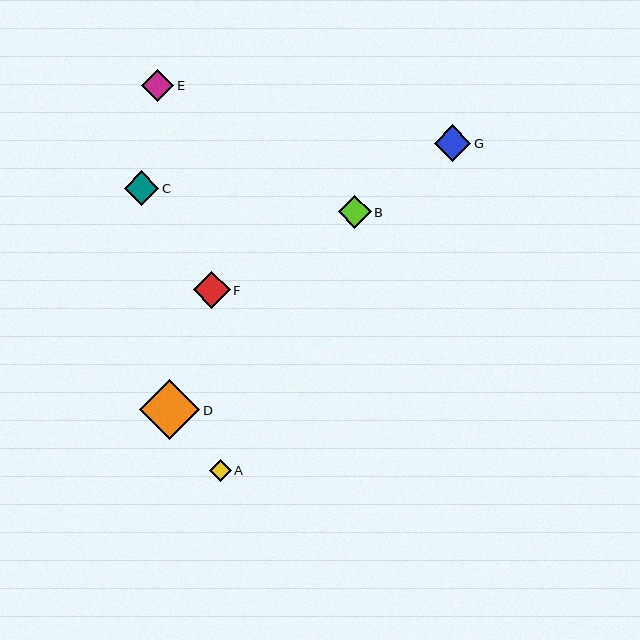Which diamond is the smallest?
Diamond A is the smallest with a size of approximately 22 pixels.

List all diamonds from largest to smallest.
From largest to smallest: D, F, G, C, B, E, A.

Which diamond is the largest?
Diamond D is the largest with a size of approximately 60 pixels.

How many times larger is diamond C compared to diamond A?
Diamond C is approximately 1.6 times the size of diamond A.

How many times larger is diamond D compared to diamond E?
Diamond D is approximately 1.8 times the size of diamond E.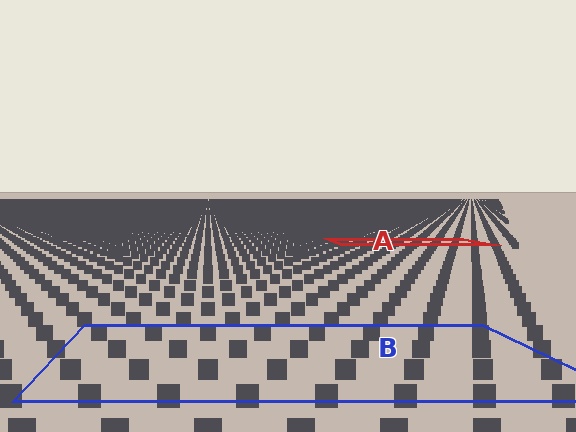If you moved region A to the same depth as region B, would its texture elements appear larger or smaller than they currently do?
They would appear larger. At a closer depth, the same texture elements are projected at a bigger on-screen size.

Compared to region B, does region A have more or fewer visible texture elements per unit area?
Region A has more texture elements per unit area — they are packed more densely because it is farther away.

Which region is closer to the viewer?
Region B is closer. The texture elements there are larger and more spread out.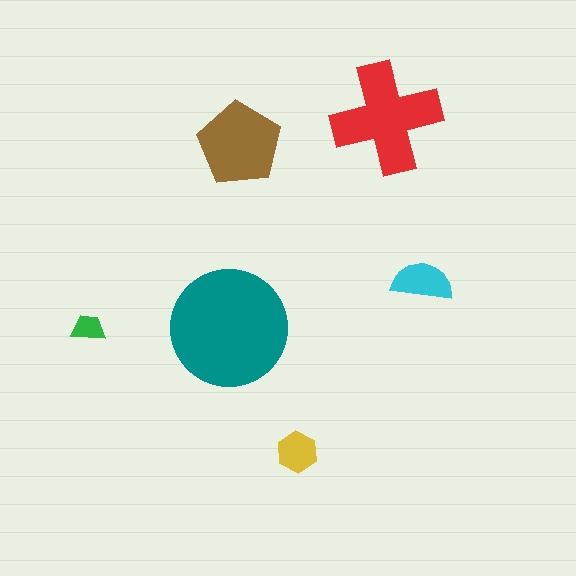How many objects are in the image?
There are 6 objects in the image.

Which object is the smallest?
The green trapezoid.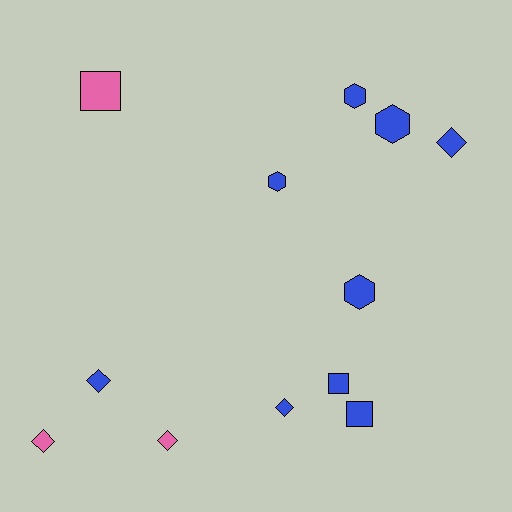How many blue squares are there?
There are 2 blue squares.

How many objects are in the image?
There are 12 objects.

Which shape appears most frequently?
Diamond, with 5 objects.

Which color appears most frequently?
Blue, with 9 objects.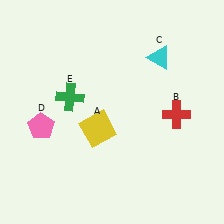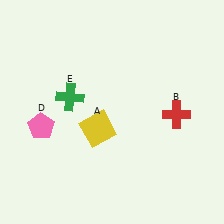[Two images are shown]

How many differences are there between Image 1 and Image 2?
There is 1 difference between the two images.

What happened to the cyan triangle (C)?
The cyan triangle (C) was removed in Image 2. It was in the top-right area of Image 1.